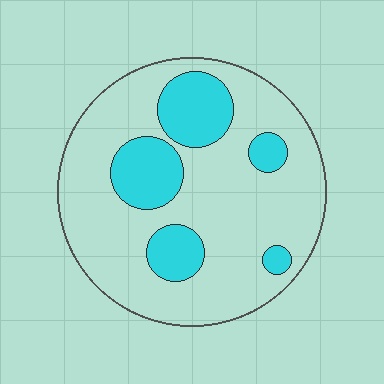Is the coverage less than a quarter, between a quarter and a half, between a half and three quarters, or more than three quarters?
Less than a quarter.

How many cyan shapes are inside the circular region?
5.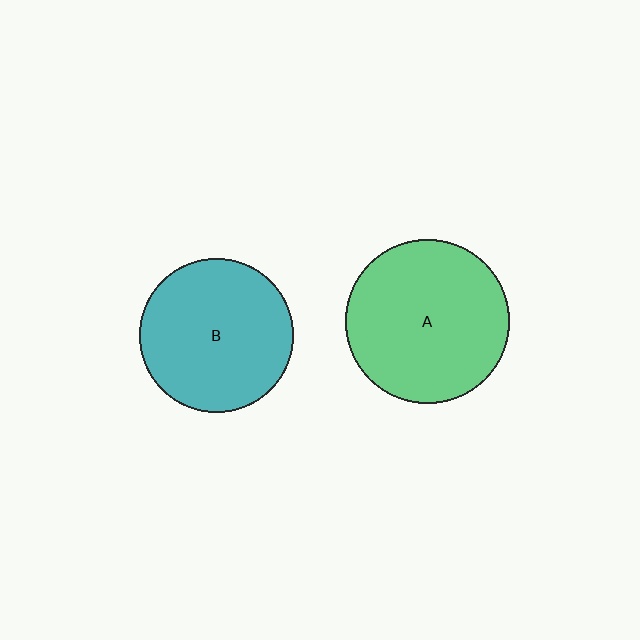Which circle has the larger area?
Circle A (green).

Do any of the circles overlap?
No, none of the circles overlap.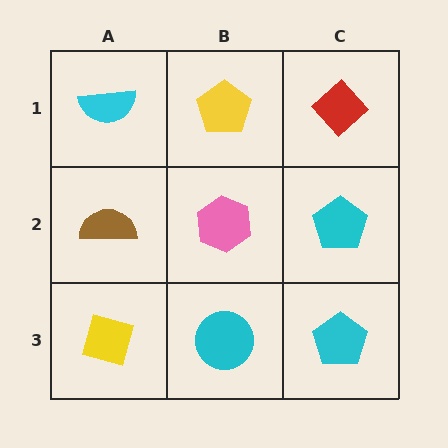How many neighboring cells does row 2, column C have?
3.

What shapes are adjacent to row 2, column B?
A yellow pentagon (row 1, column B), a cyan circle (row 3, column B), a brown semicircle (row 2, column A), a cyan pentagon (row 2, column C).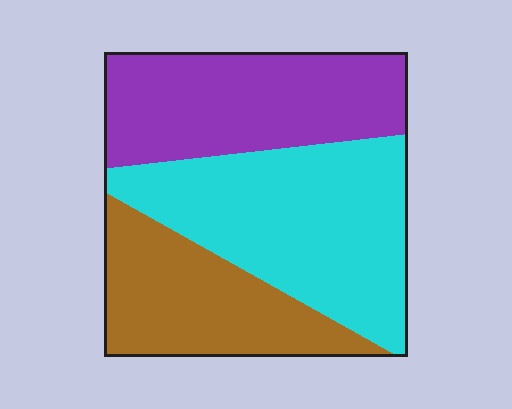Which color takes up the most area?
Cyan, at roughly 40%.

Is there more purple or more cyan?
Cyan.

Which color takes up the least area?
Brown, at roughly 25%.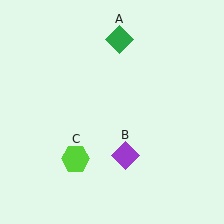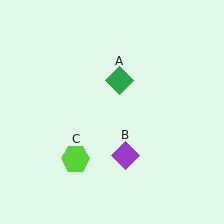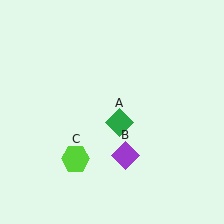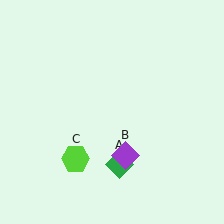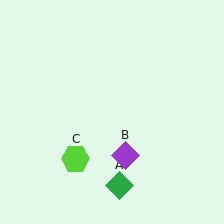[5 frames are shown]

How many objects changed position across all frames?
1 object changed position: green diamond (object A).